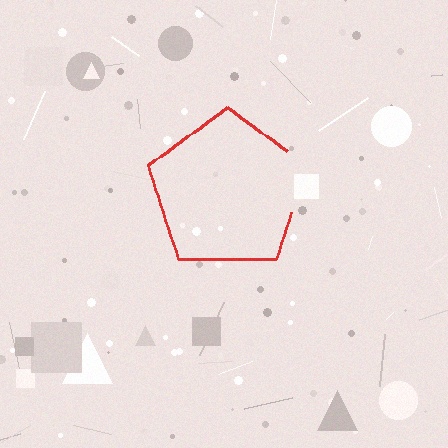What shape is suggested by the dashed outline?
The dashed outline suggests a pentagon.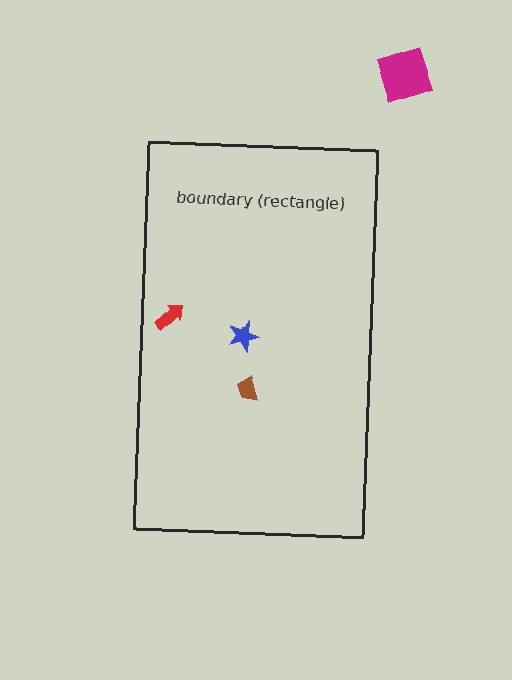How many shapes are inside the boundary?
3 inside, 1 outside.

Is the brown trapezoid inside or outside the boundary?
Inside.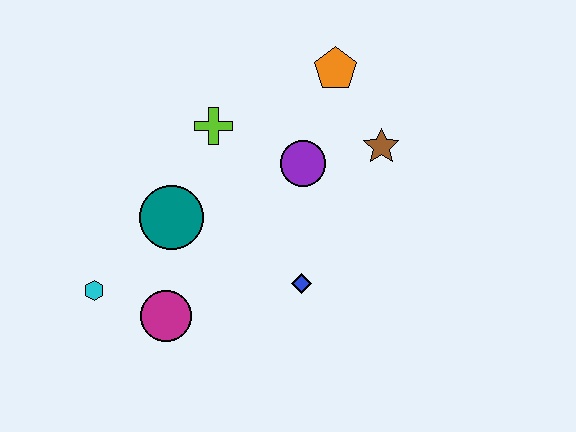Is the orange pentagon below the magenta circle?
No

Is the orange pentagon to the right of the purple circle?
Yes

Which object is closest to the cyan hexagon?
The magenta circle is closest to the cyan hexagon.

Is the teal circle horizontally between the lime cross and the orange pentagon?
No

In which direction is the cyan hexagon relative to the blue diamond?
The cyan hexagon is to the left of the blue diamond.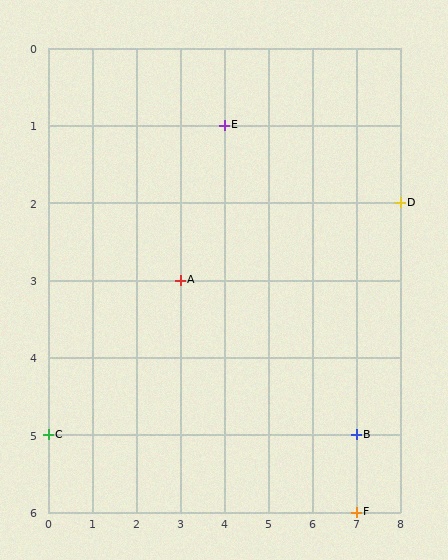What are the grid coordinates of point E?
Point E is at grid coordinates (4, 1).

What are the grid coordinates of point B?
Point B is at grid coordinates (7, 5).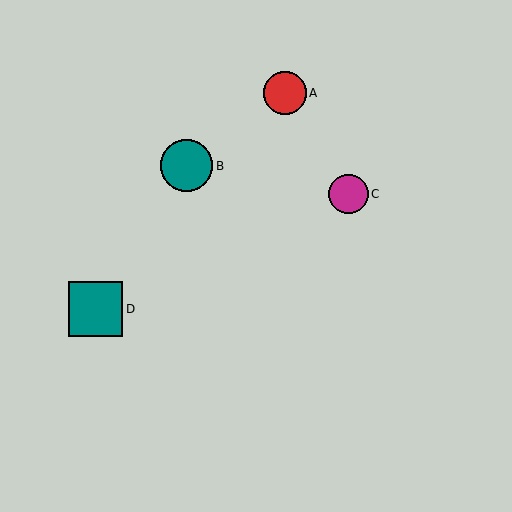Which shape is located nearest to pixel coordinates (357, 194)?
The magenta circle (labeled C) at (349, 194) is nearest to that location.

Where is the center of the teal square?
The center of the teal square is at (96, 309).